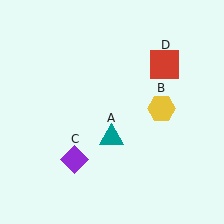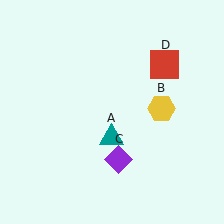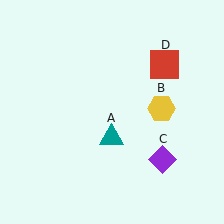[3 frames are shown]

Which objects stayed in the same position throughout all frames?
Teal triangle (object A) and yellow hexagon (object B) and red square (object D) remained stationary.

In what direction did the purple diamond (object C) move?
The purple diamond (object C) moved right.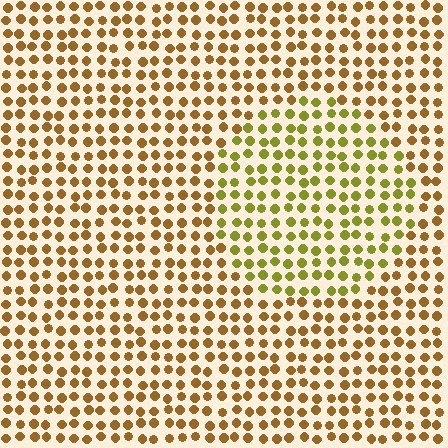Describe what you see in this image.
The image is filled with small brown elements in a uniform arrangement. A circle-shaped region is visible where the elements are tinted to a slightly different hue, forming a subtle color boundary.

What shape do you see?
I see a circle.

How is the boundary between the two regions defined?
The boundary is defined purely by a slight shift in hue (about 34 degrees). Spacing, size, and orientation are identical on both sides.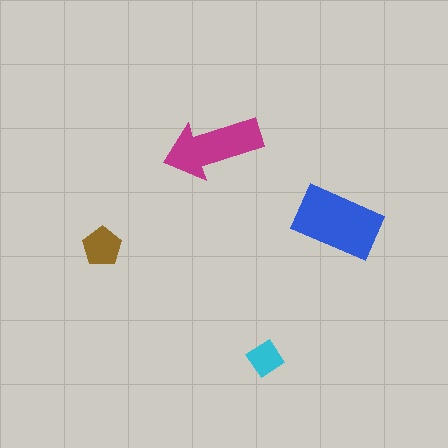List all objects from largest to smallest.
The blue rectangle, the magenta arrow, the brown pentagon, the cyan diamond.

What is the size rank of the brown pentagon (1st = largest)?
3rd.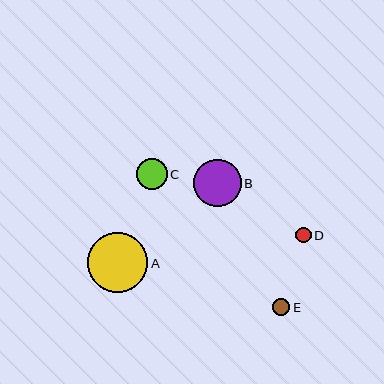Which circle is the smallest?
Circle D is the smallest with a size of approximately 16 pixels.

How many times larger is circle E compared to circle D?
Circle E is approximately 1.1 times the size of circle D.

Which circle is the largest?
Circle A is the largest with a size of approximately 60 pixels.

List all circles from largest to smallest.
From largest to smallest: A, B, C, E, D.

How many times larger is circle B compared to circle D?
Circle B is approximately 3.1 times the size of circle D.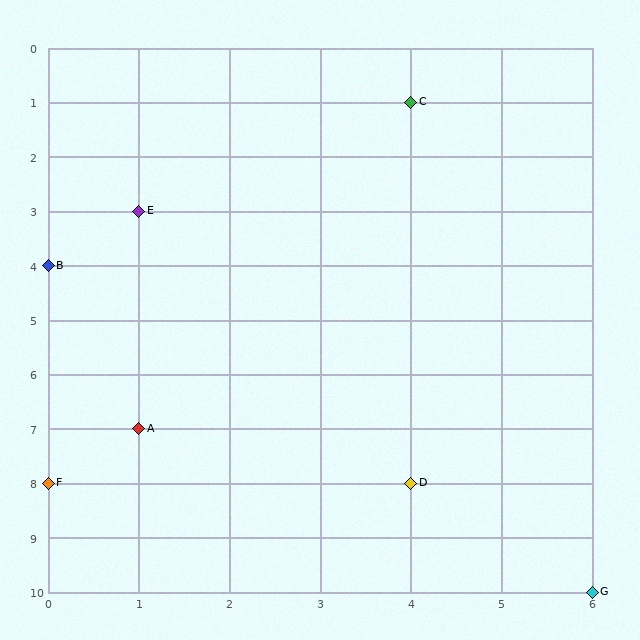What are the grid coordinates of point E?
Point E is at grid coordinates (1, 3).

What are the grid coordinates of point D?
Point D is at grid coordinates (4, 8).